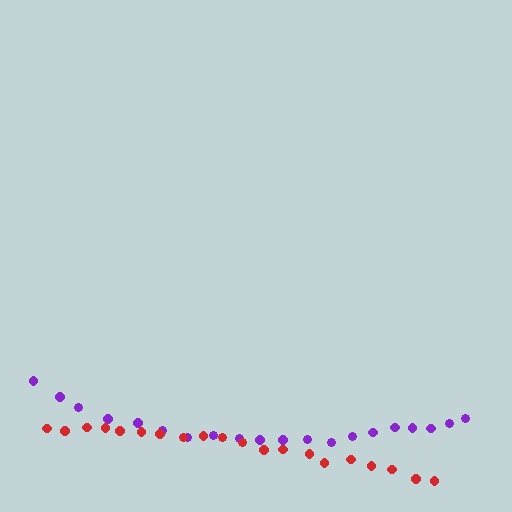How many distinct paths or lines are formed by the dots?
There are 2 distinct paths.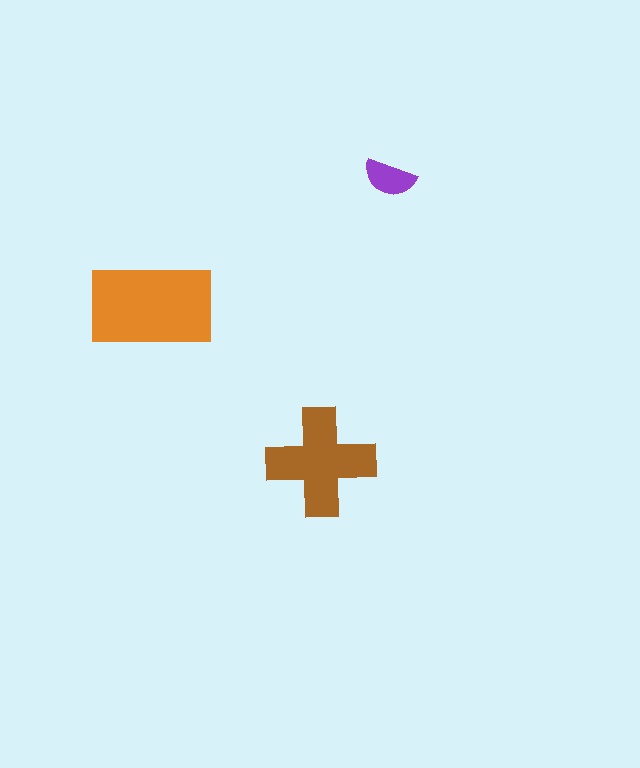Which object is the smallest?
The purple semicircle.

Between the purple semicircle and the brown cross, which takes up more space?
The brown cross.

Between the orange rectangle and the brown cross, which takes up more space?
The orange rectangle.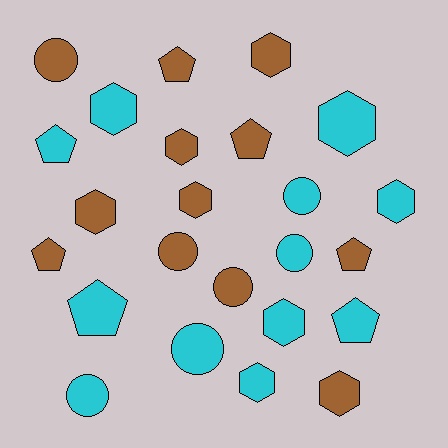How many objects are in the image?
There are 24 objects.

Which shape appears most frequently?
Hexagon, with 10 objects.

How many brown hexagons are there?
There are 5 brown hexagons.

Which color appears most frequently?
Cyan, with 12 objects.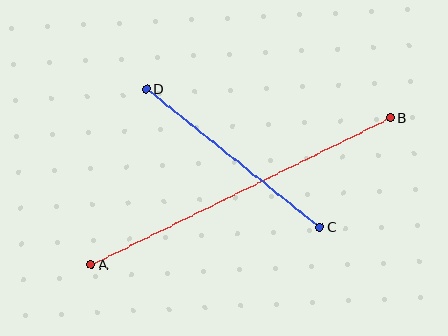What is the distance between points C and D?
The distance is approximately 221 pixels.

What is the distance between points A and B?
The distance is approximately 333 pixels.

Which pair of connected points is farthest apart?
Points A and B are farthest apart.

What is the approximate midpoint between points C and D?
The midpoint is at approximately (233, 158) pixels.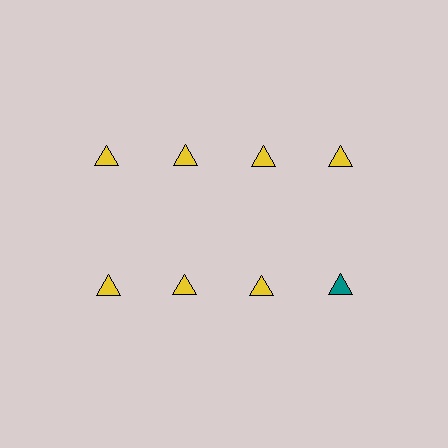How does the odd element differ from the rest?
It has a different color: teal instead of yellow.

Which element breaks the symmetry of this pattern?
The teal triangle in the second row, second from right column breaks the symmetry. All other shapes are yellow triangles.